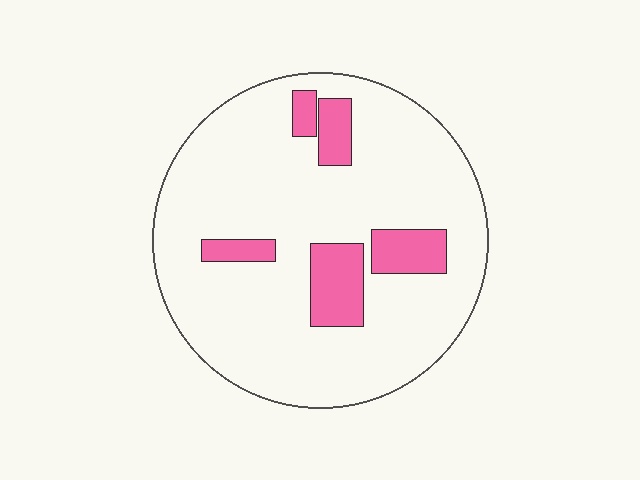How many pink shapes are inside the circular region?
5.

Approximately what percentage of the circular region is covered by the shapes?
Approximately 15%.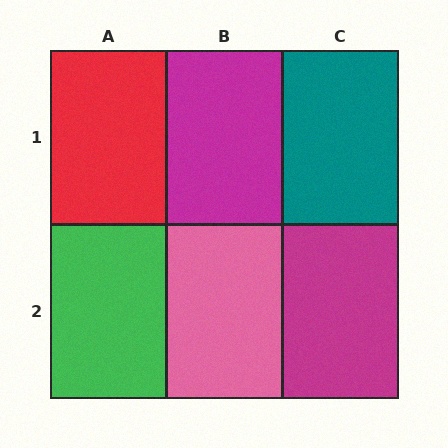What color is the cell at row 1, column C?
Teal.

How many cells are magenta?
2 cells are magenta.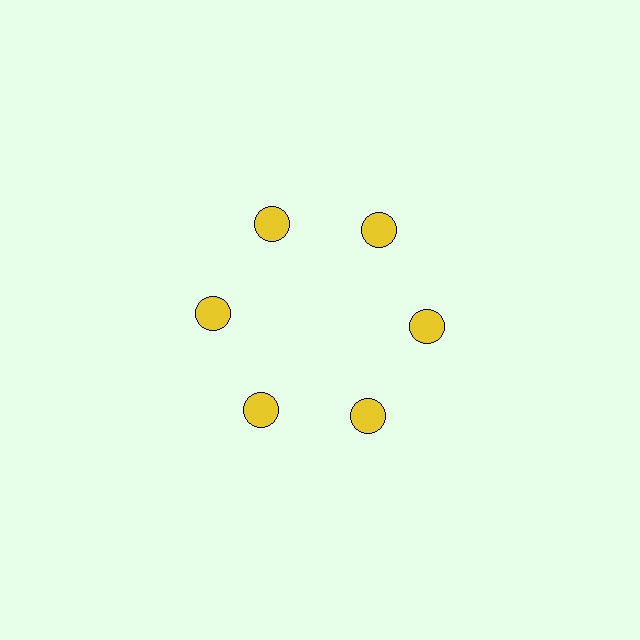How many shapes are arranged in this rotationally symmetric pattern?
There are 6 shapes, arranged in 6 groups of 1.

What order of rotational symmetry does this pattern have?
This pattern has 6-fold rotational symmetry.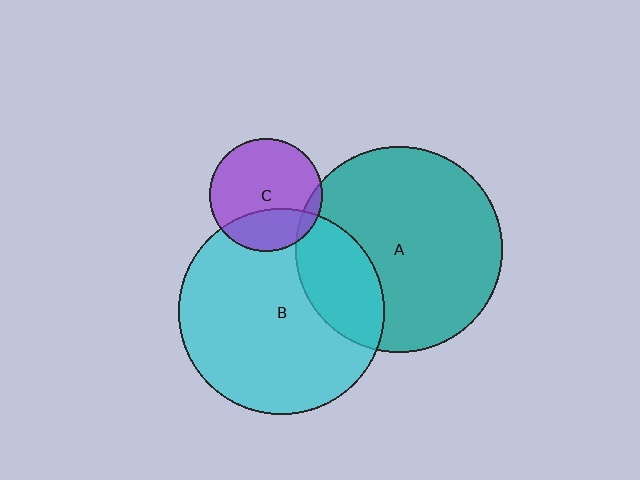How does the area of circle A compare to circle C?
Approximately 3.4 times.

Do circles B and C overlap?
Yes.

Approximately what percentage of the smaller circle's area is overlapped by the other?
Approximately 30%.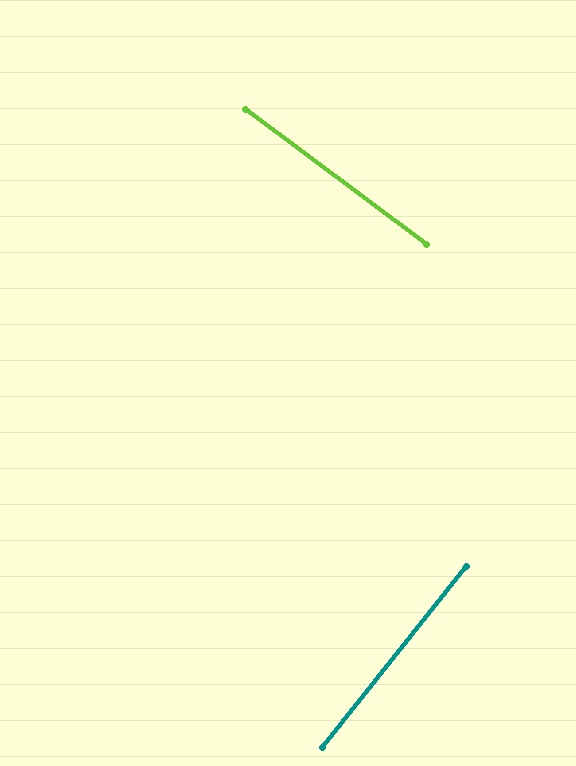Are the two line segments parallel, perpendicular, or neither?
Perpendicular — they meet at approximately 88°.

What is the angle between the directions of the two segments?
Approximately 88 degrees.